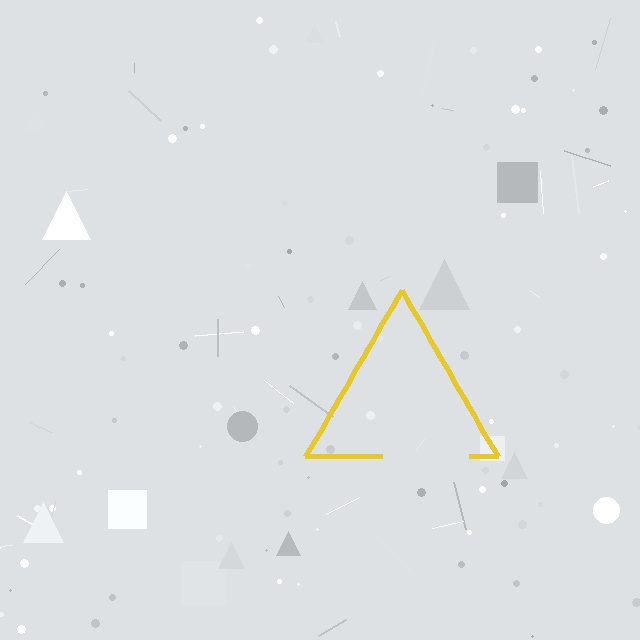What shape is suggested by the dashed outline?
The dashed outline suggests a triangle.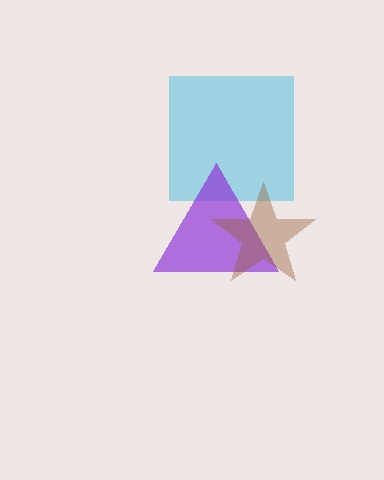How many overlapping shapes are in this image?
There are 3 overlapping shapes in the image.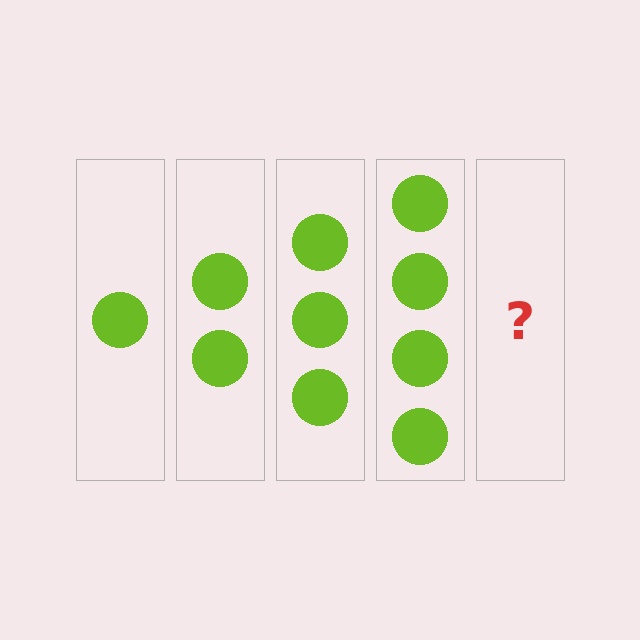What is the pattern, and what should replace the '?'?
The pattern is that each step adds one more circle. The '?' should be 5 circles.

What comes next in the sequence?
The next element should be 5 circles.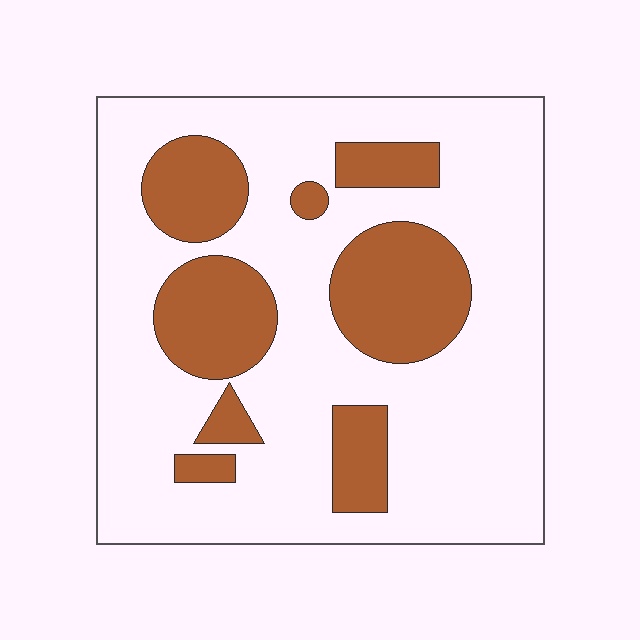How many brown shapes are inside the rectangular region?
8.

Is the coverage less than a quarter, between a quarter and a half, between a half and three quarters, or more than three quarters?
Between a quarter and a half.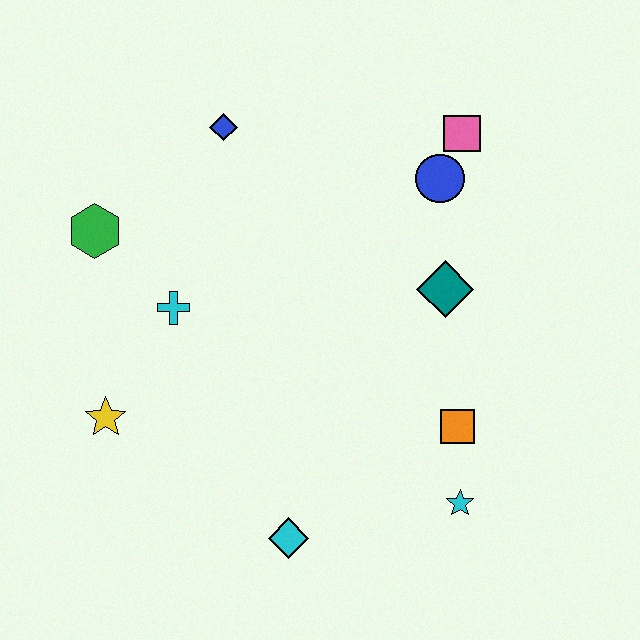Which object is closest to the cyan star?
The orange square is closest to the cyan star.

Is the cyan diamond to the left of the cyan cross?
No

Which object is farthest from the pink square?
The yellow star is farthest from the pink square.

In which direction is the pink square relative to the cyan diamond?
The pink square is above the cyan diamond.